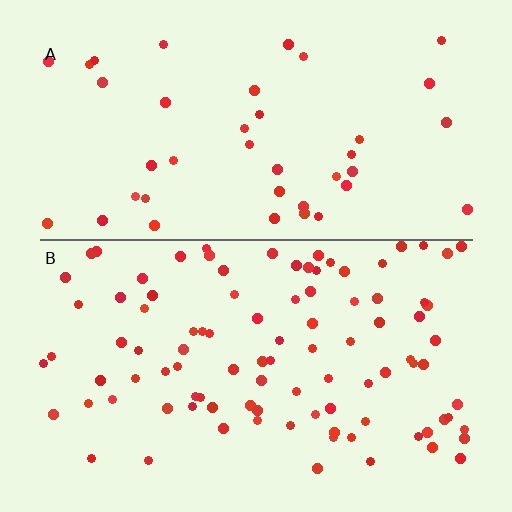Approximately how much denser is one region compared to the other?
Approximately 2.4× — region B over region A.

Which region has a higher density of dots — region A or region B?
B (the bottom).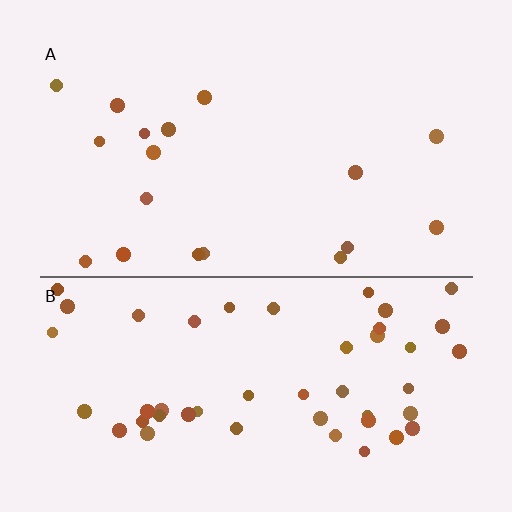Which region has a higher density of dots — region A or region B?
B (the bottom).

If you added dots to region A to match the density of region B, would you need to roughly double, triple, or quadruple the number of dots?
Approximately triple.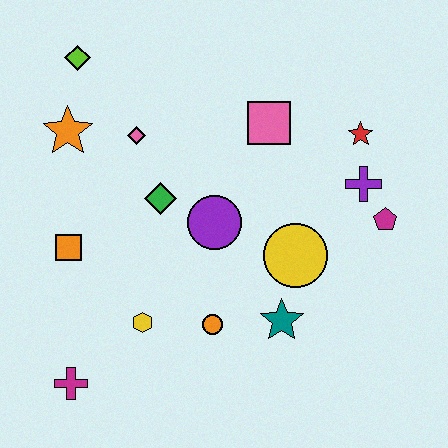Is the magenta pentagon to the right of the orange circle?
Yes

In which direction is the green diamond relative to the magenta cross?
The green diamond is above the magenta cross.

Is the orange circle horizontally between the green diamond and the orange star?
No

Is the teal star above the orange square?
No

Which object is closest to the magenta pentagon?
The purple cross is closest to the magenta pentagon.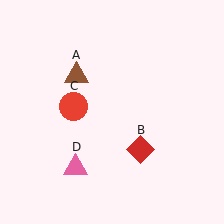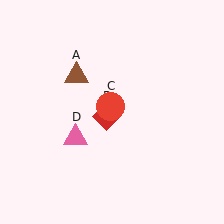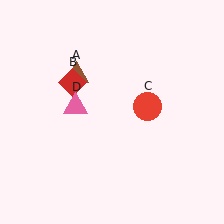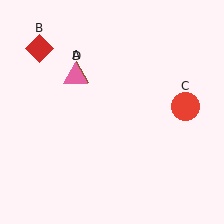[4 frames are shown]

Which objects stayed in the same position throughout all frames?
Brown triangle (object A) remained stationary.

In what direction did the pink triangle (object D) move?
The pink triangle (object D) moved up.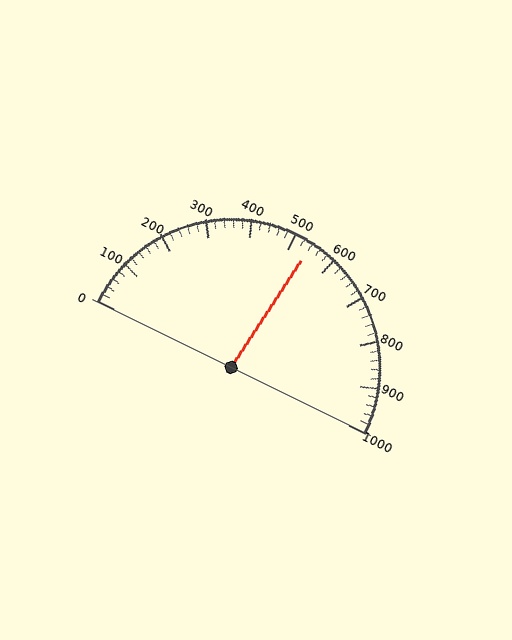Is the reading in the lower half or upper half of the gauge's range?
The reading is in the upper half of the range (0 to 1000).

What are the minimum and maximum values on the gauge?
The gauge ranges from 0 to 1000.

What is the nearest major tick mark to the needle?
The nearest major tick mark is 500.